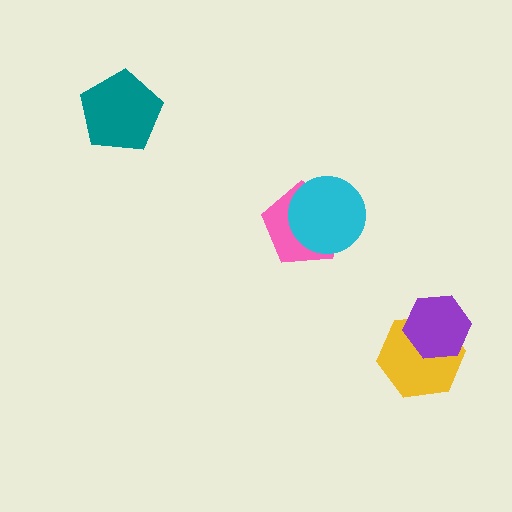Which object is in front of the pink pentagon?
The cyan circle is in front of the pink pentagon.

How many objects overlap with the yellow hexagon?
1 object overlaps with the yellow hexagon.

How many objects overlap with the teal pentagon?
0 objects overlap with the teal pentagon.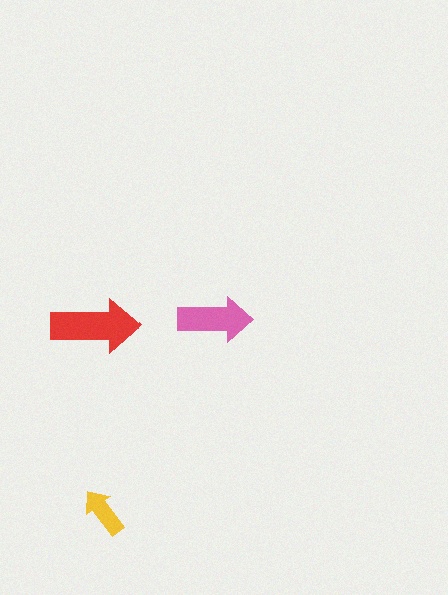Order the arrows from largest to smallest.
the red one, the pink one, the yellow one.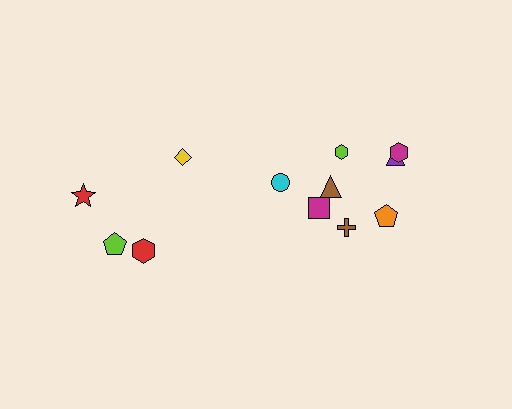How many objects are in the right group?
There are 8 objects.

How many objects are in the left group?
There are 4 objects.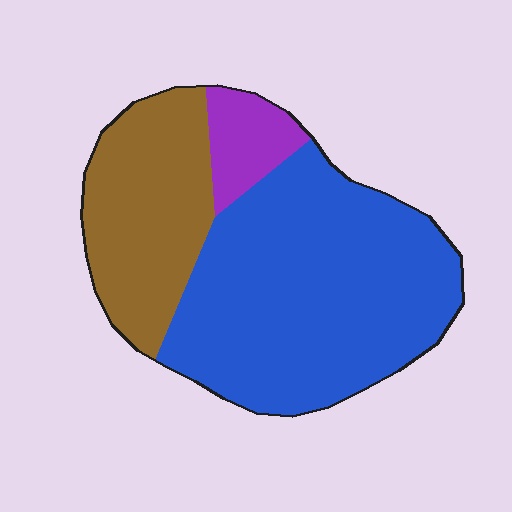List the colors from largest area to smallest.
From largest to smallest: blue, brown, purple.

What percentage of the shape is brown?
Brown covers 29% of the shape.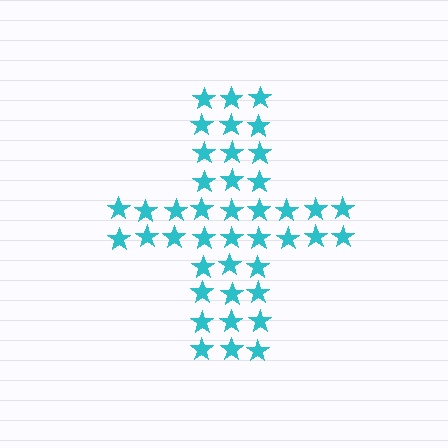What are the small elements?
The small elements are stars.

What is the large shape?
The large shape is a cross.